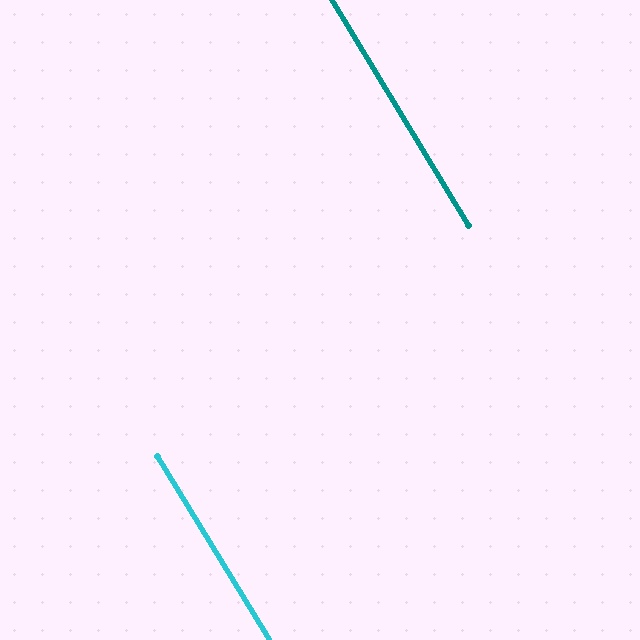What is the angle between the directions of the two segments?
Approximately 0 degrees.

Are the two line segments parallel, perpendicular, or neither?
Parallel — their directions differ by only 0.2°.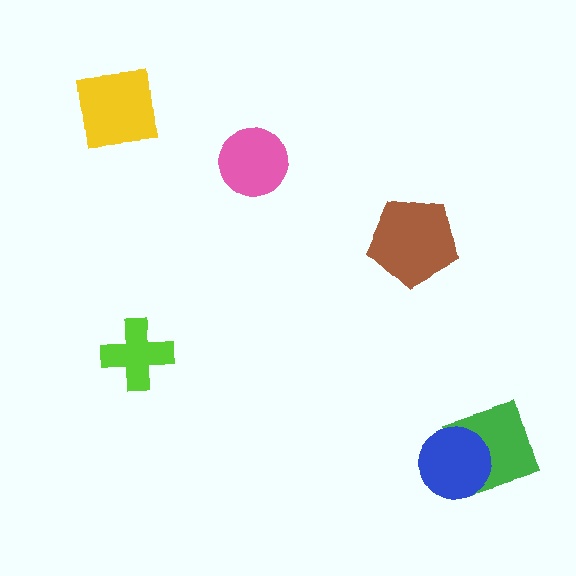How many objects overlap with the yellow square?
0 objects overlap with the yellow square.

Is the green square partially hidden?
Yes, it is partially covered by another shape.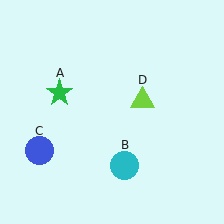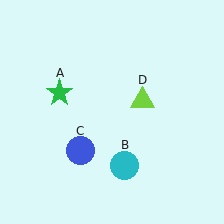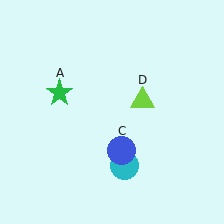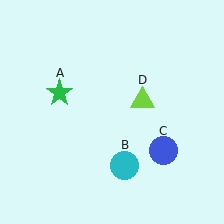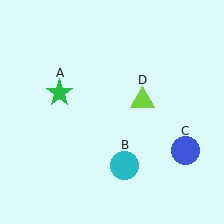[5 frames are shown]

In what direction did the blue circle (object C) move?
The blue circle (object C) moved right.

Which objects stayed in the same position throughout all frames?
Green star (object A) and cyan circle (object B) and lime triangle (object D) remained stationary.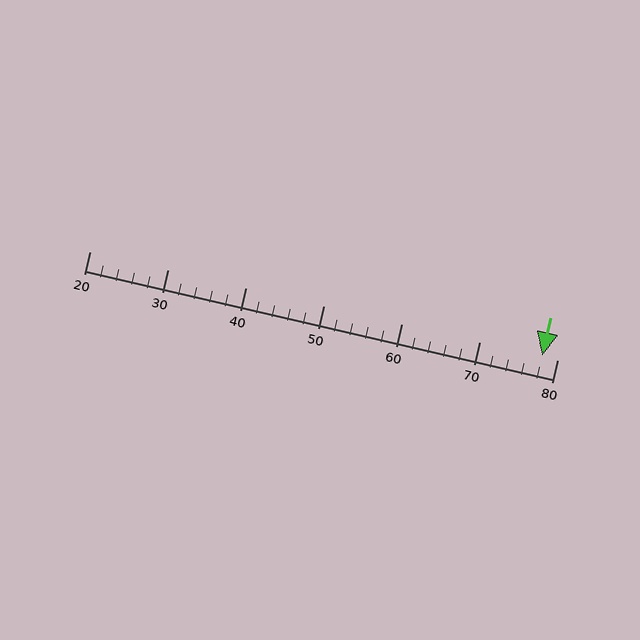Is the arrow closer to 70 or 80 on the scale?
The arrow is closer to 80.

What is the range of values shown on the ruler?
The ruler shows values from 20 to 80.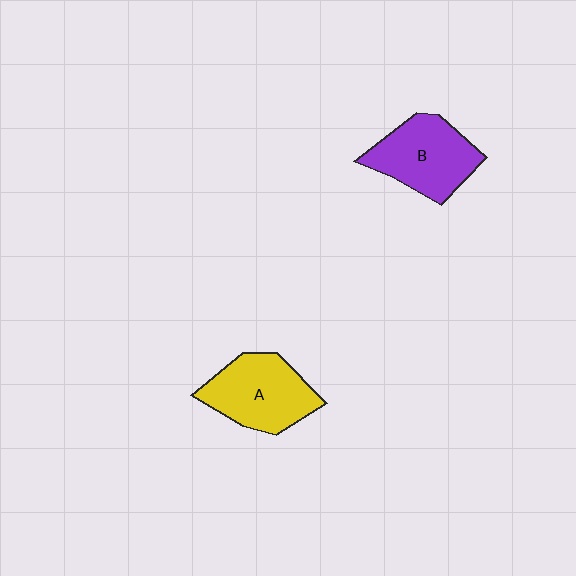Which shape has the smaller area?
Shape B (purple).